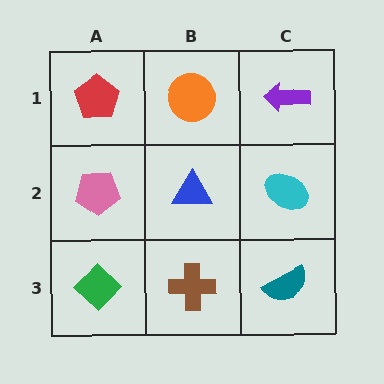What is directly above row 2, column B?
An orange circle.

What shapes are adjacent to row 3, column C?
A cyan ellipse (row 2, column C), a brown cross (row 3, column B).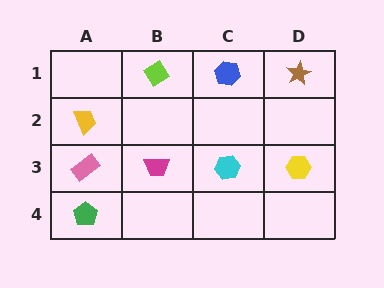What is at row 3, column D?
A yellow hexagon.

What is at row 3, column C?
A cyan hexagon.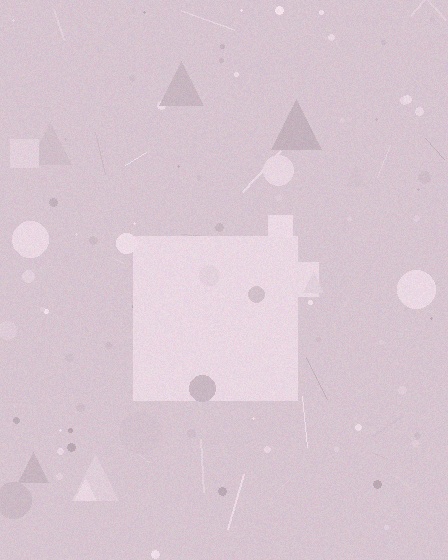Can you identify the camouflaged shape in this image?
The camouflaged shape is a square.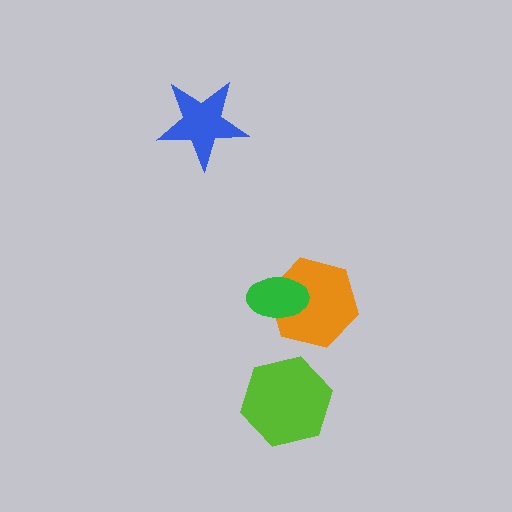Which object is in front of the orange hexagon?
The green ellipse is in front of the orange hexagon.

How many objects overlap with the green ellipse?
1 object overlaps with the green ellipse.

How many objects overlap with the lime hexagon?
0 objects overlap with the lime hexagon.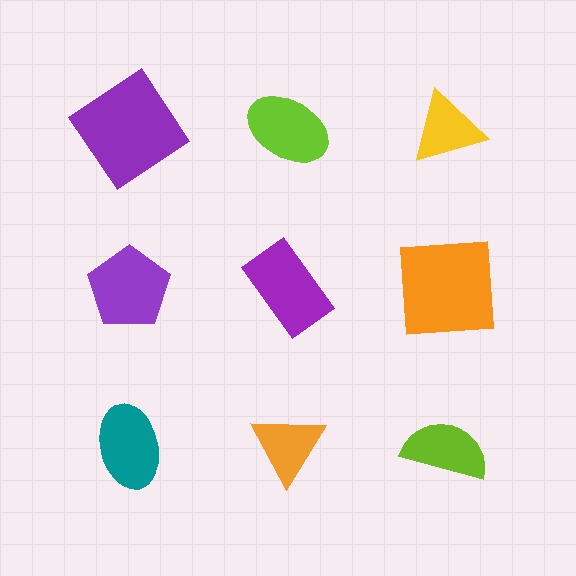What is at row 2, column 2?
A purple rectangle.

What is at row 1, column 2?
A lime ellipse.